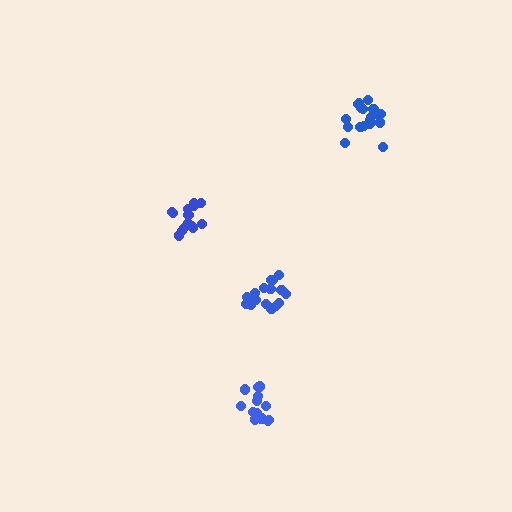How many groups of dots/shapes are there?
There are 4 groups.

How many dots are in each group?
Group 1: 19 dots, Group 2: 14 dots, Group 3: 17 dots, Group 4: 13 dots (63 total).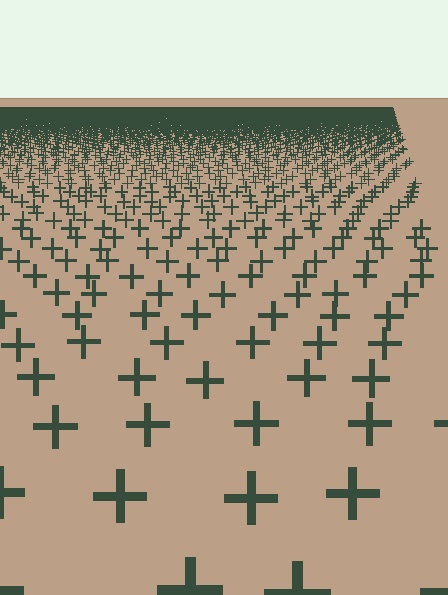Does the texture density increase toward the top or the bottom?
Density increases toward the top.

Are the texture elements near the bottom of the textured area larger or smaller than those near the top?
Larger. Near the bottom, elements are closer to the viewer and appear at a bigger on-screen size.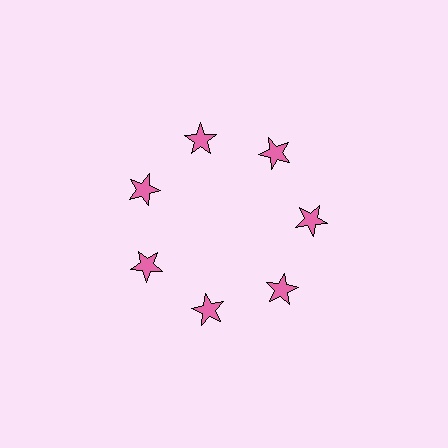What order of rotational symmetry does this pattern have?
This pattern has 7-fold rotational symmetry.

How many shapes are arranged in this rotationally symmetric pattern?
There are 7 shapes, arranged in 7 groups of 1.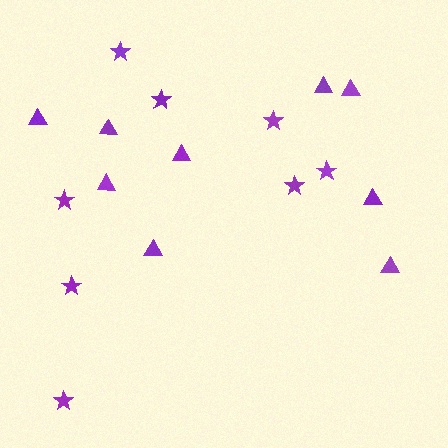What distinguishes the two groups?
There are 2 groups: one group of triangles (9) and one group of stars (8).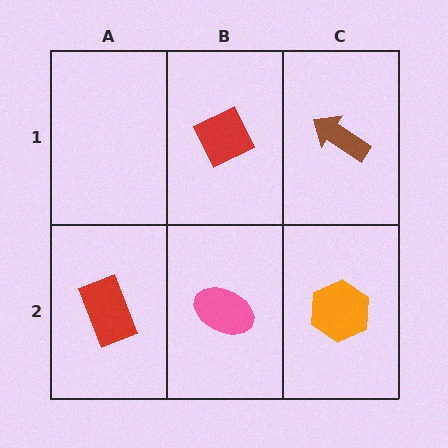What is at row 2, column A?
A red rectangle.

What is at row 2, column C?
An orange hexagon.